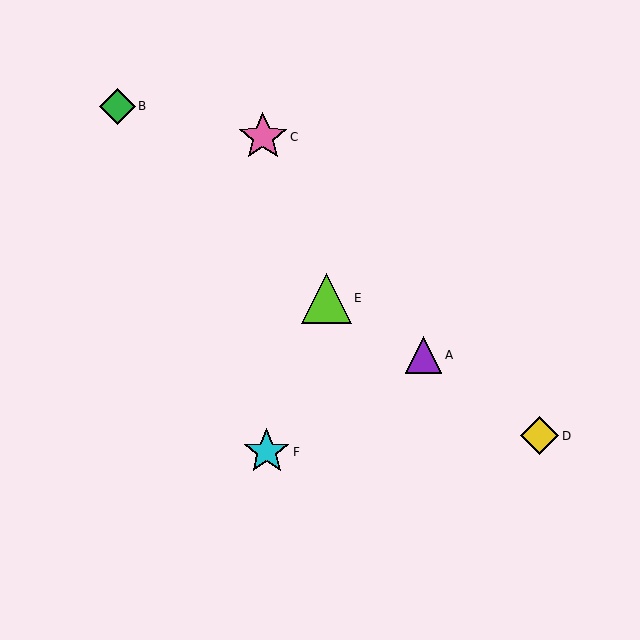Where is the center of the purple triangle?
The center of the purple triangle is at (423, 355).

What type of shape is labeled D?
Shape D is a yellow diamond.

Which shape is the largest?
The lime triangle (labeled E) is the largest.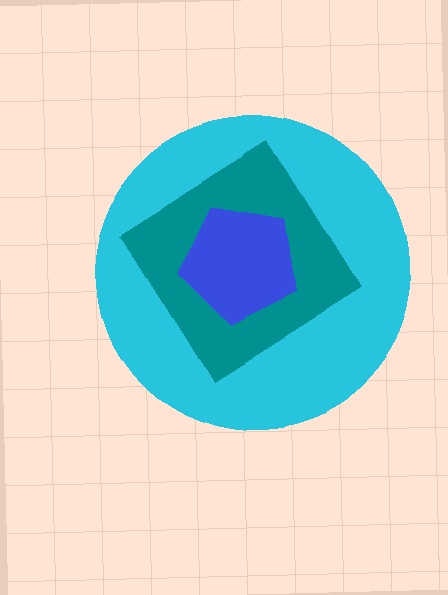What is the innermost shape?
The blue pentagon.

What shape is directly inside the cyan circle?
The teal diamond.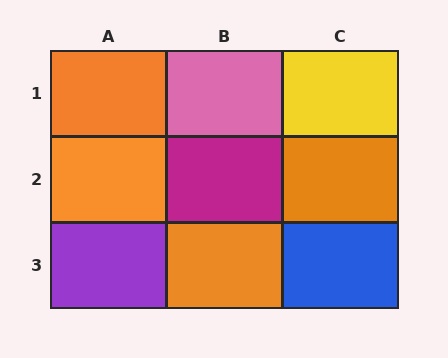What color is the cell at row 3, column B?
Orange.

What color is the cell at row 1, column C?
Yellow.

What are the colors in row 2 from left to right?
Orange, magenta, orange.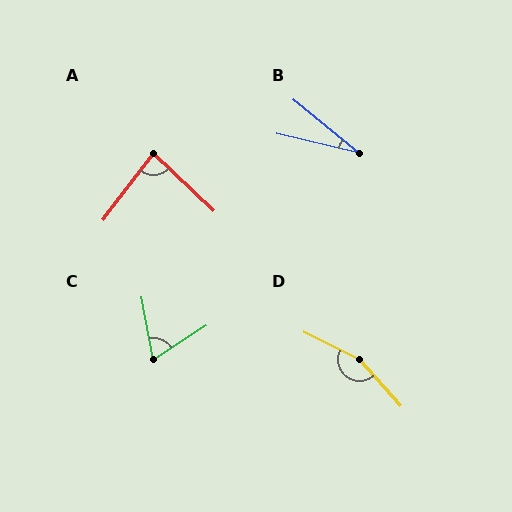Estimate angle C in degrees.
Approximately 67 degrees.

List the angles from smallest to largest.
B (26°), C (67°), A (84°), D (158°).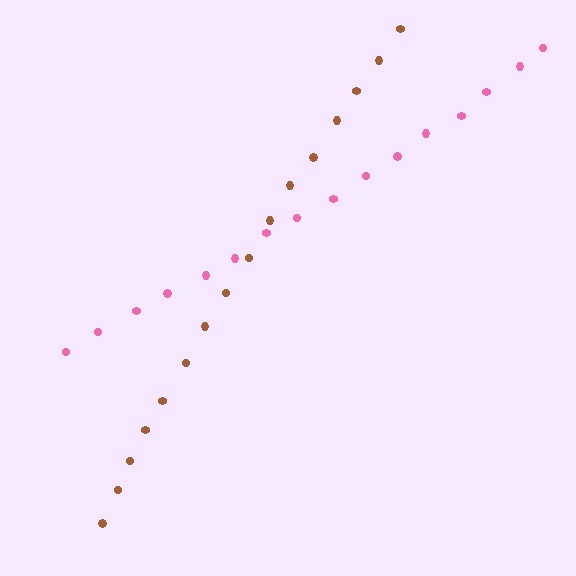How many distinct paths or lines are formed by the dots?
There are 2 distinct paths.